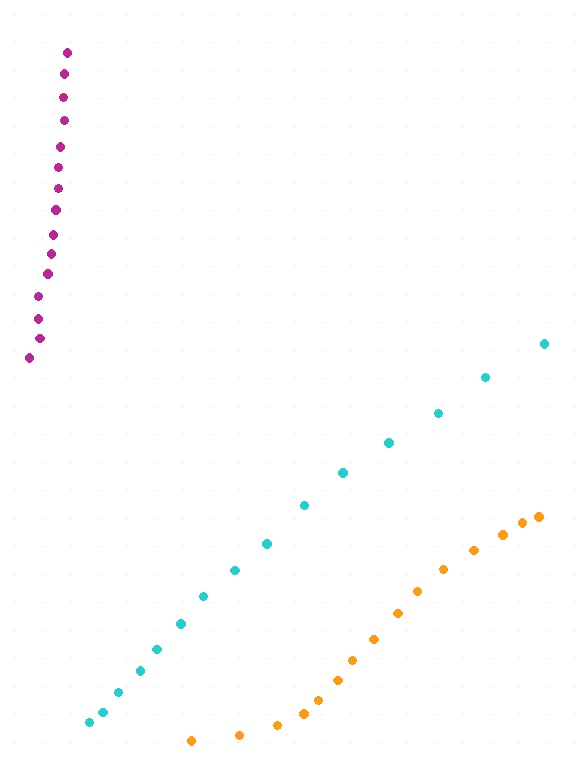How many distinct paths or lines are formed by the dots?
There are 3 distinct paths.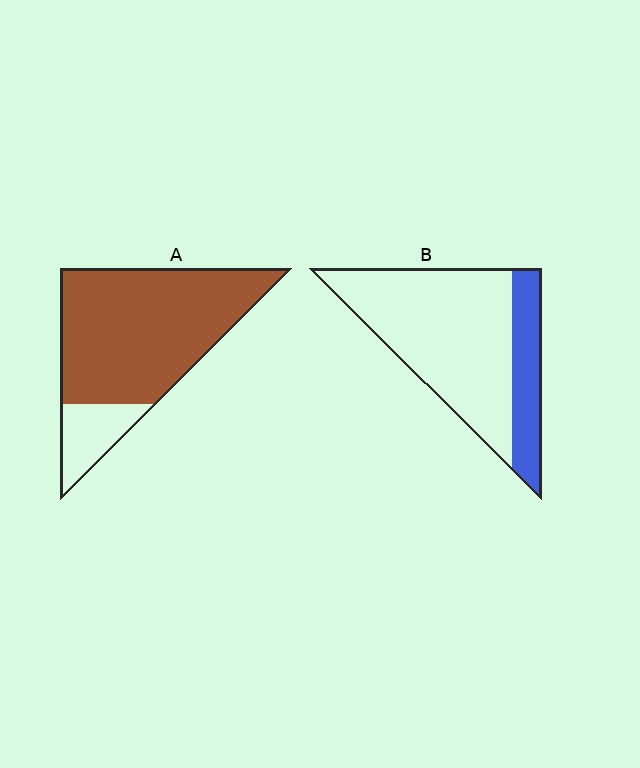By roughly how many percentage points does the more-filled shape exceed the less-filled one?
By roughly 60 percentage points (A over B).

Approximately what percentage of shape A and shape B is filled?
A is approximately 85% and B is approximately 25%.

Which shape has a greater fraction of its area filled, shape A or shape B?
Shape A.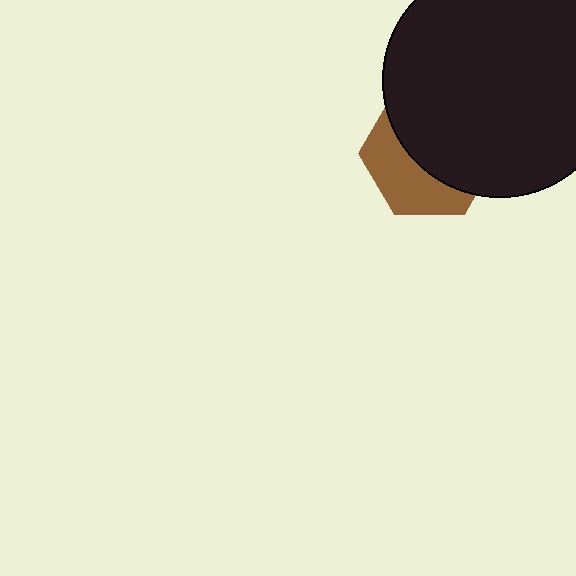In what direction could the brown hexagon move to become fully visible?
The brown hexagon could move toward the lower-left. That would shift it out from behind the black circle entirely.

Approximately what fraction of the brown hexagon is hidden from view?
Roughly 60% of the brown hexagon is hidden behind the black circle.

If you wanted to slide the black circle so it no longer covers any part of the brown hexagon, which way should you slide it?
Slide it toward the upper-right — that is the most direct way to separate the two shapes.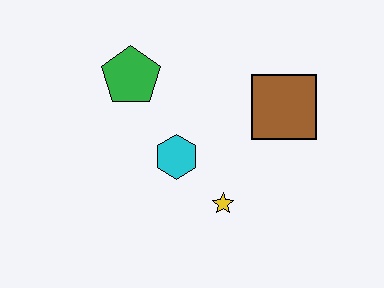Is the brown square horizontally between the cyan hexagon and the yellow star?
No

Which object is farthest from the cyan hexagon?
The brown square is farthest from the cyan hexagon.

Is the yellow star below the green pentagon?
Yes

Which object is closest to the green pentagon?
The cyan hexagon is closest to the green pentagon.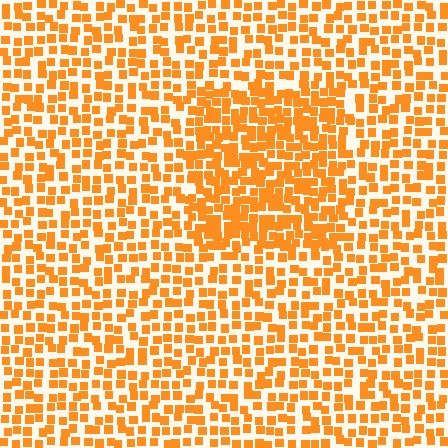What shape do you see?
I see a rectangle.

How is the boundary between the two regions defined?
The boundary is defined by a change in element density (approximately 1.7x ratio). All elements are the same color, size, and shape.